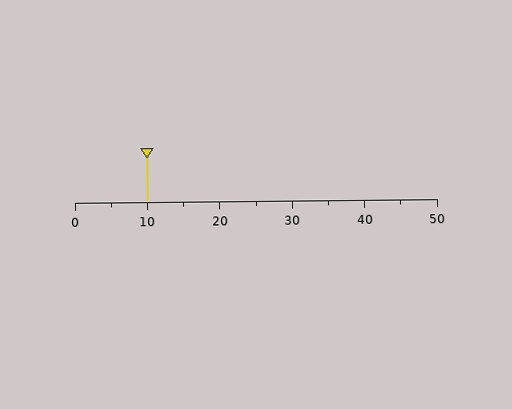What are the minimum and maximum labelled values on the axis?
The axis runs from 0 to 50.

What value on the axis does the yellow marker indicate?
The marker indicates approximately 10.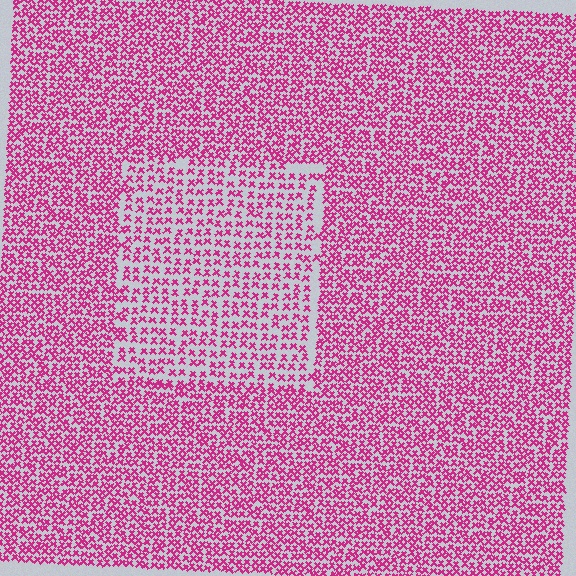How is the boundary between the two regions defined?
The boundary is defined by a change in element density (approximately 1.7x ratio). All elements are the same color, size, and shape.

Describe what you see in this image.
The image contains small magenta elements arranged at two different densities. A rectangle-shaped region is visible where the elements are less densely packed than the surrounding area.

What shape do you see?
I see a rectangle.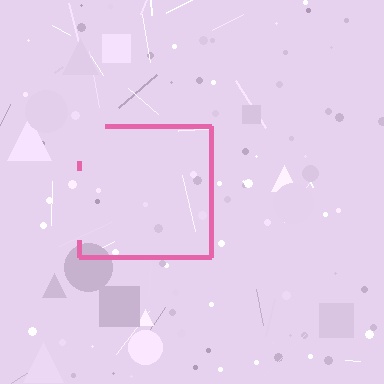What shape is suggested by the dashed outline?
The dashed outline suggests a square.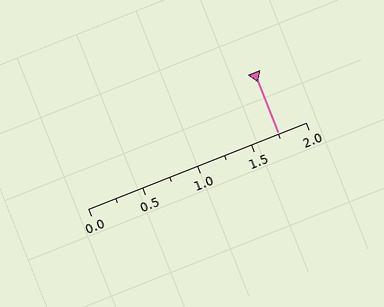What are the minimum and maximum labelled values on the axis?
The axis runs from 0.0 to 2.0.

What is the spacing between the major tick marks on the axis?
The major ticks are spaced 0.5 apart.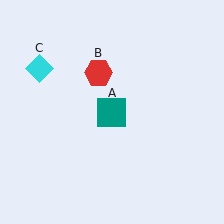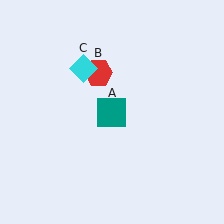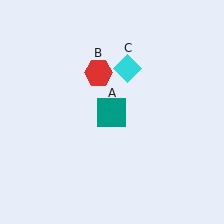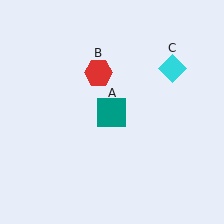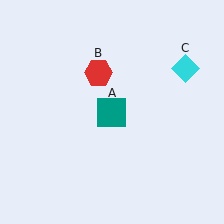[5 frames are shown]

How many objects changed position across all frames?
1 object changed position: cyan diamond (object C).